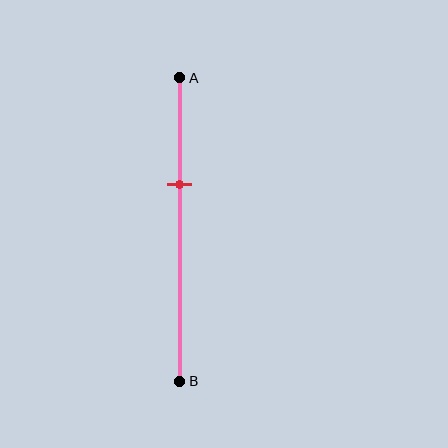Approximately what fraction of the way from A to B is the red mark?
The red mark is approximately 35% of the way from A to B.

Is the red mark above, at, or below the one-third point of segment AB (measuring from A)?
The red mark is approximately at the one-third point of segment AB.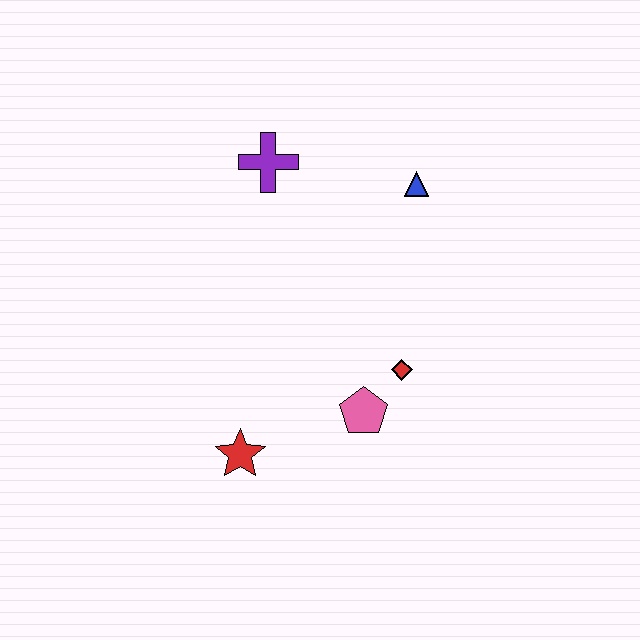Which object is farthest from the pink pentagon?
The purple cross is farthest from the pink pentagon.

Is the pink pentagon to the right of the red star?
Yes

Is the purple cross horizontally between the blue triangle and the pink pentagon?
No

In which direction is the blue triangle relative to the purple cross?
The blue triangle is to the right of the purple cross.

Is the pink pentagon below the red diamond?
Yes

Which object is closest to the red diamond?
The pink pentagon is closest to the red diamond.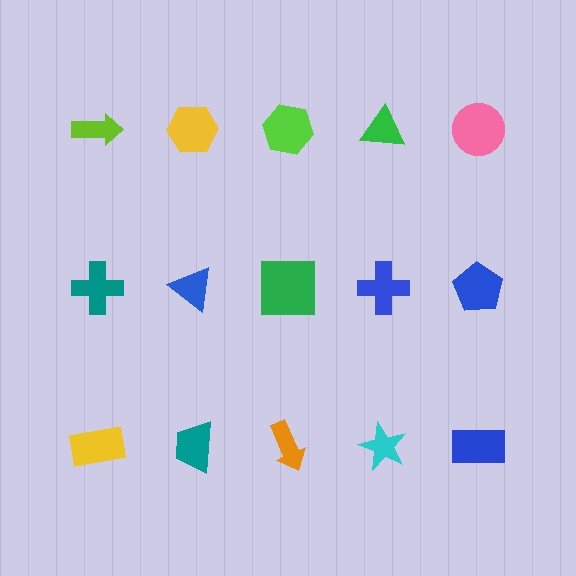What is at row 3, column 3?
An orange arrow.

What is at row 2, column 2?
A blue triangle.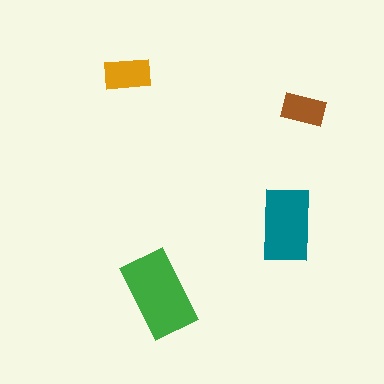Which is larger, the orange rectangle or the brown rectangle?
The orange one.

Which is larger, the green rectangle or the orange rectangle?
The green one.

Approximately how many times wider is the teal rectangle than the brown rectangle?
About 1.5 times wider.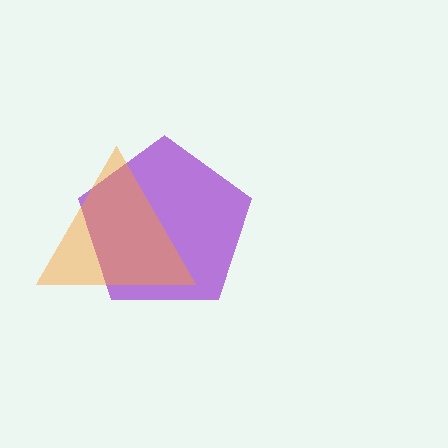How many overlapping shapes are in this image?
There are 2 overlapping shapes in the image.